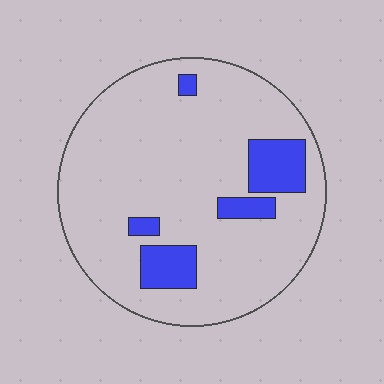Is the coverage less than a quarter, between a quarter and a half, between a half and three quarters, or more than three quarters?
Less than a quarter.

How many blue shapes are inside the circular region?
5.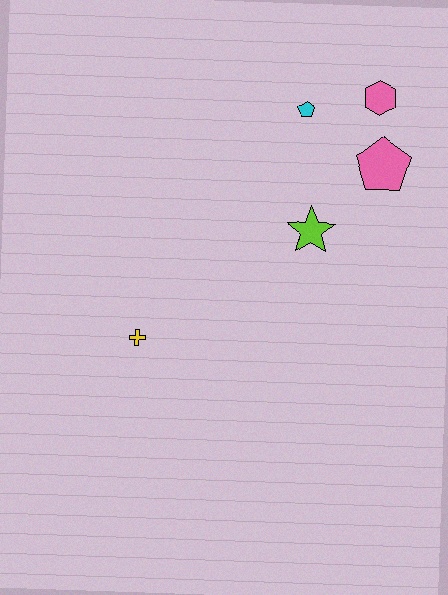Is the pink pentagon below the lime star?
No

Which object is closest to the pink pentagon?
The pink hexagon is closest to the pink pentagon.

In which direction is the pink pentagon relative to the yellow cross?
The pink pentagon is to the right of the yellow cross.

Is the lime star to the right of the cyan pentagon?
Yes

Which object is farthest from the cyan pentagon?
The yellow cross is farthest from the cyan pentagon.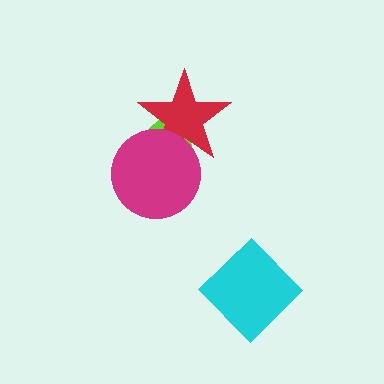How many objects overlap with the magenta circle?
2 objects overlap with the magenta circle.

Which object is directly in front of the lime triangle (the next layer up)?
The red star is directly in front of the lime triangle.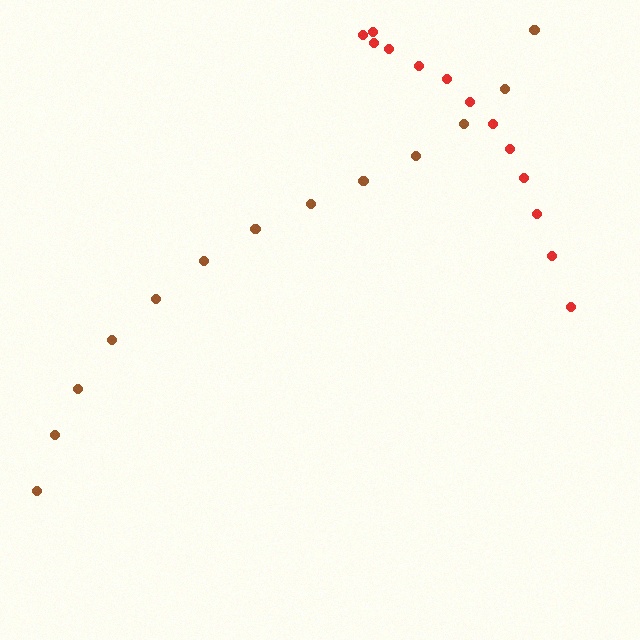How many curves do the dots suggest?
There are 2 distinct paths.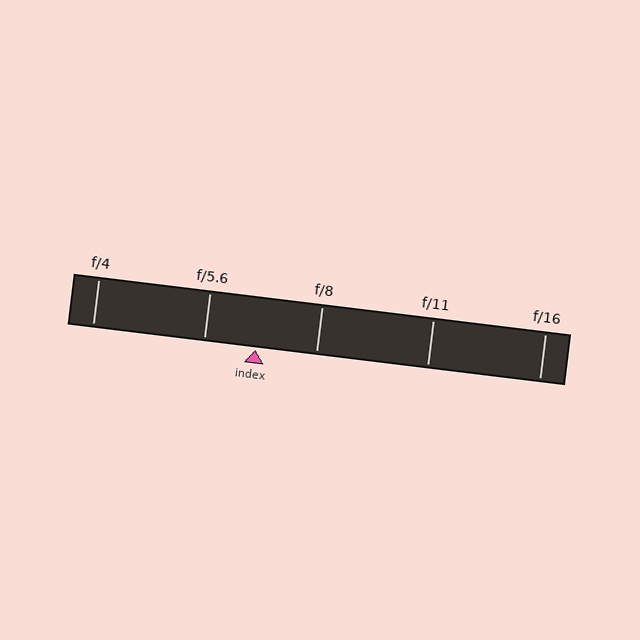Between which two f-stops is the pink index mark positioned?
The index mark is between f/5.6 and f/8.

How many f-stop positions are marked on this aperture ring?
There are 5 f-stop positions marked.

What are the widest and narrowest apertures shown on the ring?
The widest aperture shown is f/4 and the narrowest is f/16.